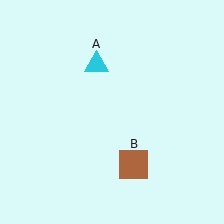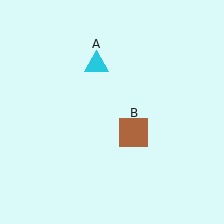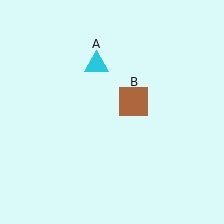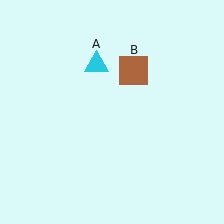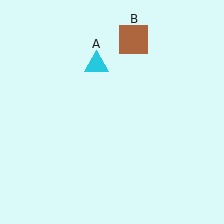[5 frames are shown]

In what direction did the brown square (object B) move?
The brown square (object B) moved up.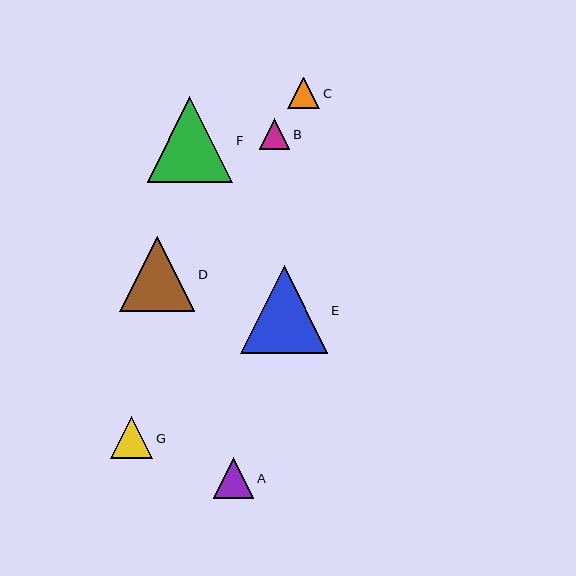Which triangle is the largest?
Triangle E is the largest with a size of approximately 87 pixels.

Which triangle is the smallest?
Triangle B is the smallest with a size of approximately 31 pixels.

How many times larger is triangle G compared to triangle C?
Triangle G is approximately 1.3 times the size of triangle C.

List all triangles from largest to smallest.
From largest to smallest: E, F, D, G, A, C, B.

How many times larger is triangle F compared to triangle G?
Triangle F is approximately 2.0 times the size of triangle G.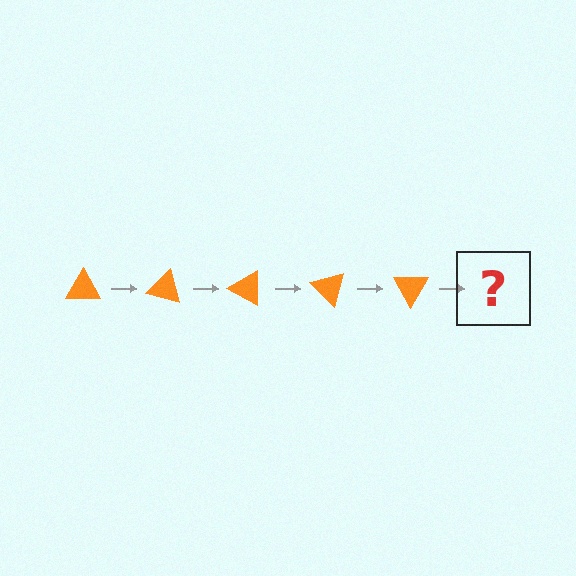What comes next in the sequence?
The next element should be an orange triangle rotated 75 degrees.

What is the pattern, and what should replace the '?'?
The pattern is that the triangle rotates 15 degrees each step. The '?' should be an orange triangle rotated 75 degrees.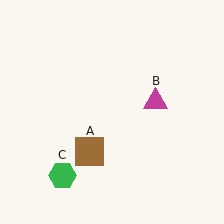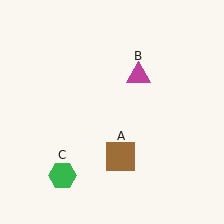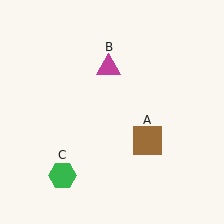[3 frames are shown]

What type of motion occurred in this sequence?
The brown square (object A), magenta triangle (object B) rotated counterclockwise around the center of the scene.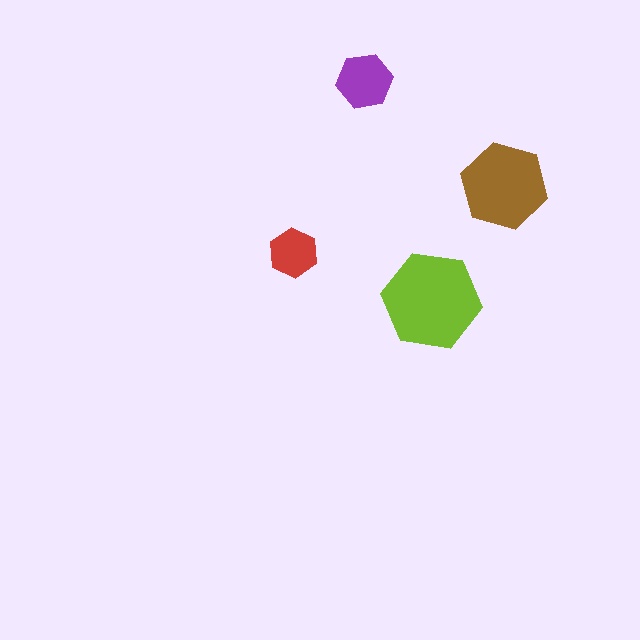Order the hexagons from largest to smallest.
the lime one, the brown one, the purple one, the red one.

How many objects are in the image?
There are 4 objects in the image.